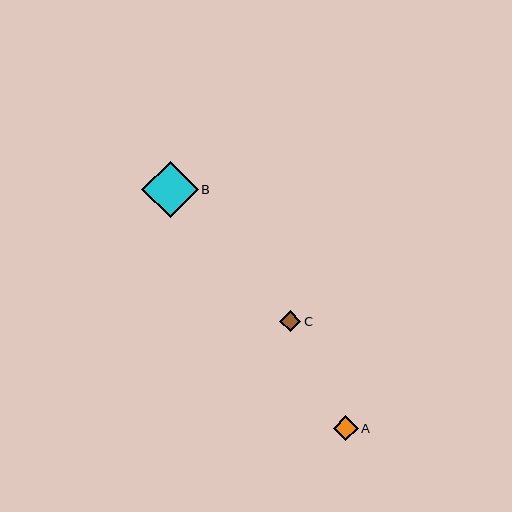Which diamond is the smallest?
Diamond C is the smallest with a size of approximately 21 pixels.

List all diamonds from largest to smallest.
From largest to smallest: B, A, C.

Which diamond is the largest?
Diamond B is the largest with a size of approximately 56 pixels.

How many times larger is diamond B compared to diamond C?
Diamond B is approximately 2.7 times the size of diamond C.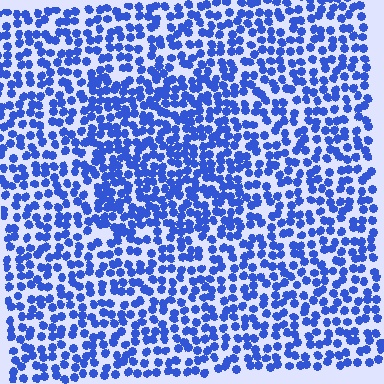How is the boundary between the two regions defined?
The boundary is defined by a change in element density (approximately 1.5x ratio). All elements are the same color, size, and shape.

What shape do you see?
I see a rectangle.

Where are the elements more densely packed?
The elements are more densely packed inside the rectangle boundary.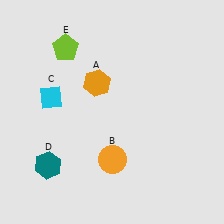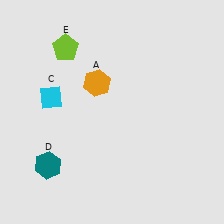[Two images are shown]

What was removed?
The orange circle (B) was removed in Image 2.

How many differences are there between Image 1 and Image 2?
There is 1 difference between the two images.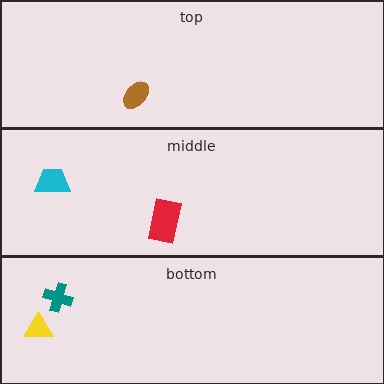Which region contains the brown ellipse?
The top region.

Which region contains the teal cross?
The bottom region.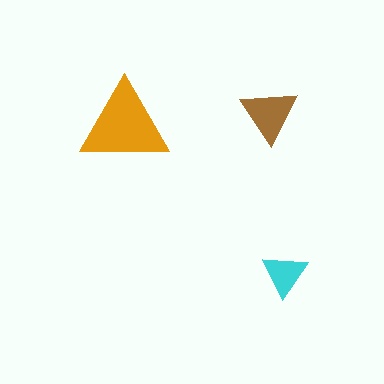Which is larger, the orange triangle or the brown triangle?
The orange one.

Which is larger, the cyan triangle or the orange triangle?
The orange one.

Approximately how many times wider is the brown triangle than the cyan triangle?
About 1.5 times wider.